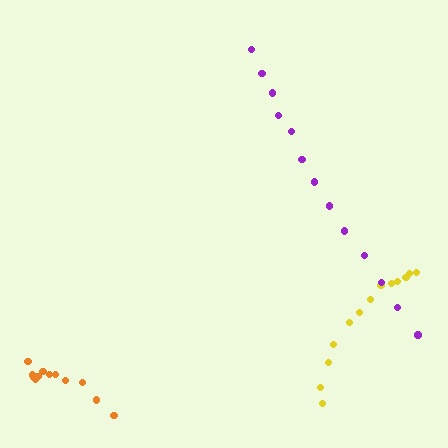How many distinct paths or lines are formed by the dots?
There are 3 distinct paths.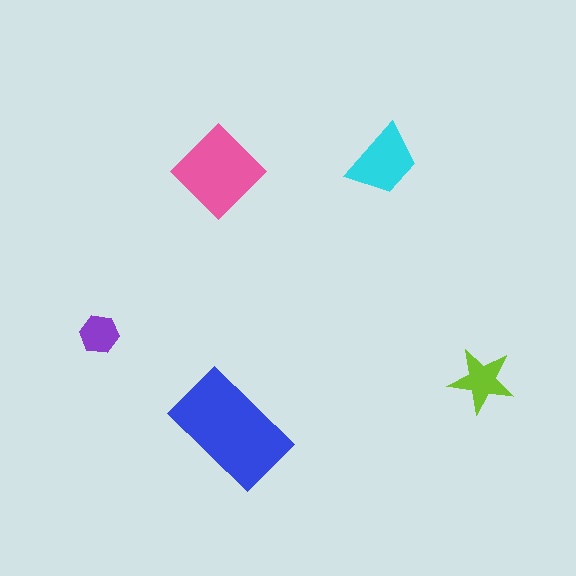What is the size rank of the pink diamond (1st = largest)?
2nd.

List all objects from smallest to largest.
The purple hexagon, the lime star, the cyan trapezoid, the pink diamond, the blue rectangle.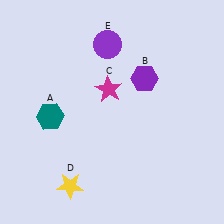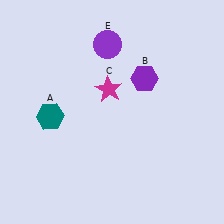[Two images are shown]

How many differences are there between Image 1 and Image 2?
There is 1 difference between the two images.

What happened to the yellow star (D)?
The yellow star (D) was removed in Image 2. It was in the bottom-left area of Image 1.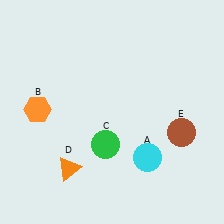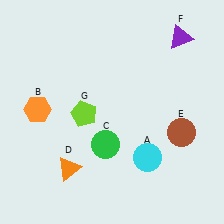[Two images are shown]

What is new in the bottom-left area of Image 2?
A lime pentagon (G) was added in the bottom-left area of Image 2.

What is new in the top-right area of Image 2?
A purple triangle (F) was added in the top-right area of Image 2.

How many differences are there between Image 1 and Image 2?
There are 2 differences between the two images.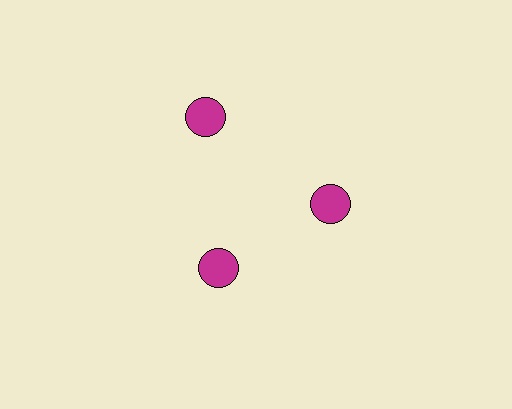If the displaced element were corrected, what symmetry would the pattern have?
It would have 3-fold rotational symmetry — the pattern would map onto itself every 120 degrees.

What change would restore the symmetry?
The symmetry would be restored by moving it inward, back onto the ring so that all 3 circles sit at equal angles and equal distance from the center.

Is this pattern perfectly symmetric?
No. The 3 magenta circles are arranged in a ring, but one element near the 11 o'clock position is pushed outward from the center, breaking the 3-fold rotational symmetry.